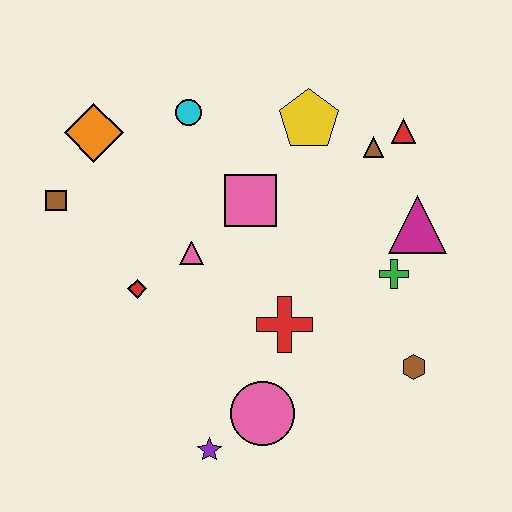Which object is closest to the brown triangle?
The red triangle is closest to the brown triangle.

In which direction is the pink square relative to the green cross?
The pink square is to the left of the green cross.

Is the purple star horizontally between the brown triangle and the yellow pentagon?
No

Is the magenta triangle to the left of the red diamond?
No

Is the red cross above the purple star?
Yes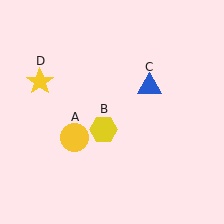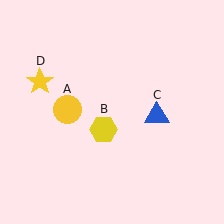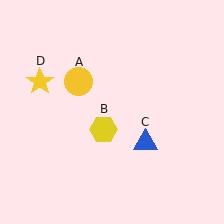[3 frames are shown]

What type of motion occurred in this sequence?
The yellow circle (object A), blue triangle (object C) rotated clockwise around the center of the scene.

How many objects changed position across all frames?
2 objects changed position: yellow circle (object A), blue triangle (object C).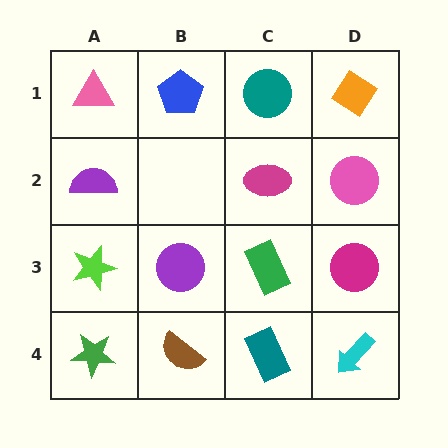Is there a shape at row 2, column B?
No, that cell is empty.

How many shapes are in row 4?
4 shapes.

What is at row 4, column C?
A teal rectangle.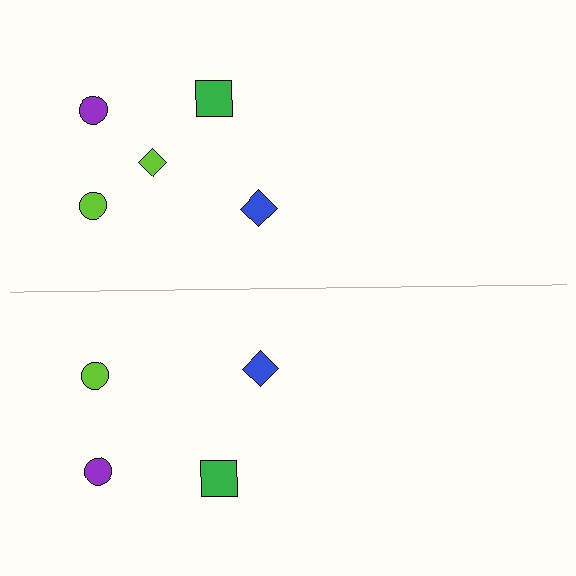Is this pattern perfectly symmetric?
No, the pattern is not perfectly symmetric. A lime diamond is missing from the bottom side.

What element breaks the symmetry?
A lime diamond is missing from the bottom side.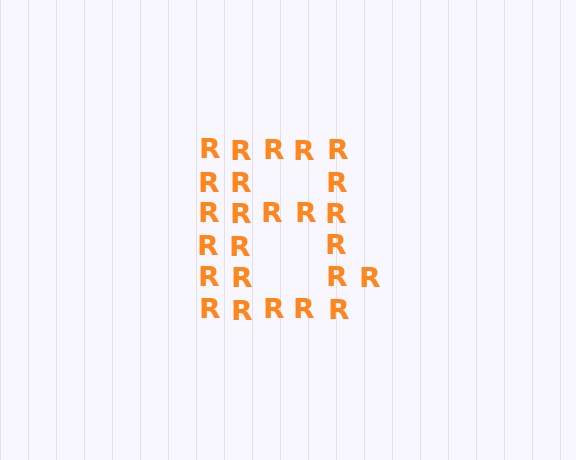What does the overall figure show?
The overall figure shows the letter B.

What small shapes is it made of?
It is made of small letter R's.